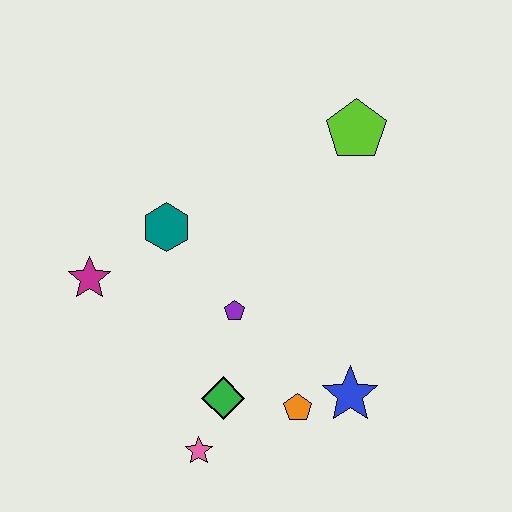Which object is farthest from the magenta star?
The lime pentagon is farthest from the magenta star.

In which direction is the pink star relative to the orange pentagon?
The pink star is to the left of the orange pentagon.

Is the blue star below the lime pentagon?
Yes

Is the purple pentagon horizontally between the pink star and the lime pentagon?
Yes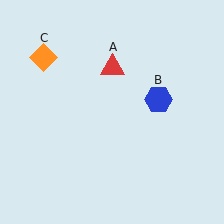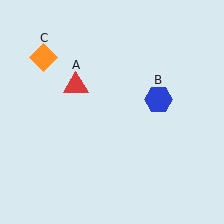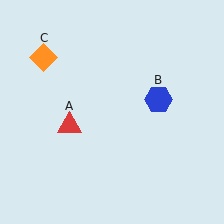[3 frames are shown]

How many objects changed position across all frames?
1 object changed position: red triangle (object A).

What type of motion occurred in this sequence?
The red triangle (object A) rotated counterclockwise around the center of the scene.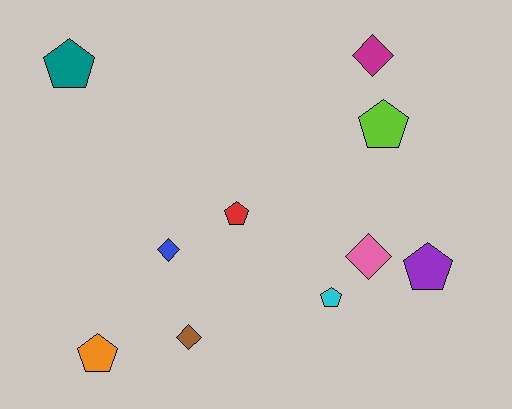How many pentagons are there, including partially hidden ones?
There are 6 pentagons.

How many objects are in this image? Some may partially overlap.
There are 10 objects.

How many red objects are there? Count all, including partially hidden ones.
There is 1 red object.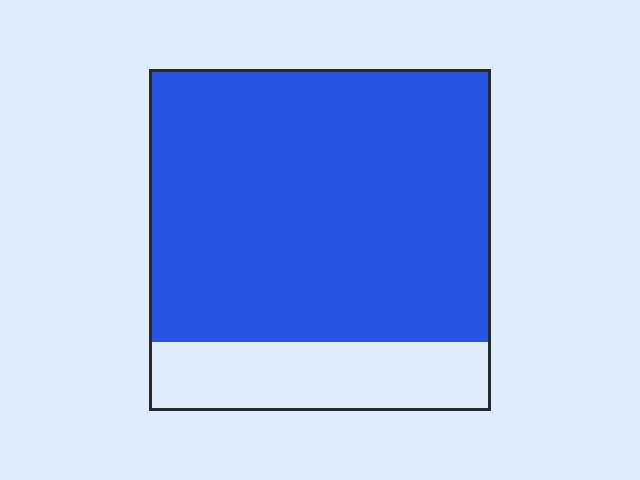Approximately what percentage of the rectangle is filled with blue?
Approximately 80%.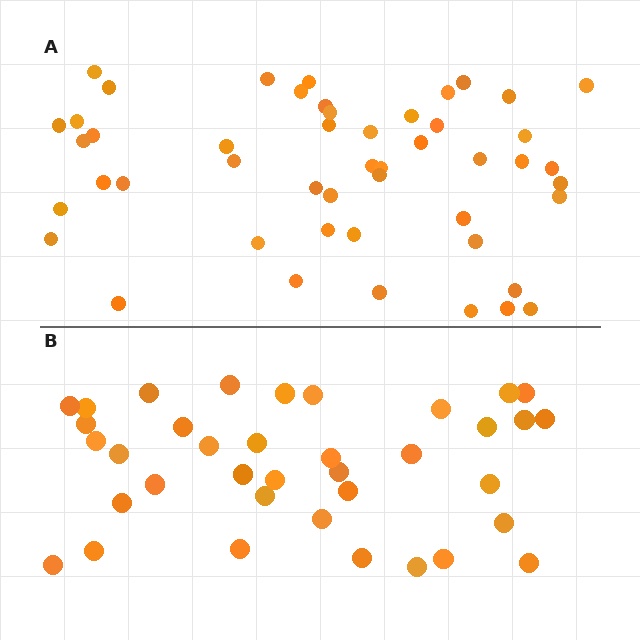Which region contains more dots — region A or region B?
Region A (the top region) has more dots.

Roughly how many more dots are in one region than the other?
Region A has roughly 12 or so more dots than region B.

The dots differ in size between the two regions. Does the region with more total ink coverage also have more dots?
No. Region B has more total ink coverage because its dots are larger, but region A actually contains more individual dots. Total area can be misleading — the number of items is what matters here.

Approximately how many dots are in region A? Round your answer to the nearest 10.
About 50 dots. (The exact count is 49, which rounds to 50.)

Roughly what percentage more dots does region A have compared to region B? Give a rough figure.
About 30% more.